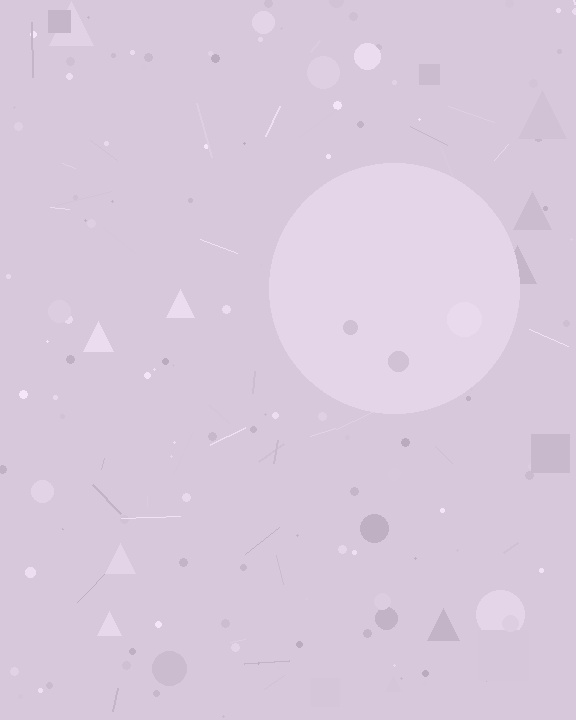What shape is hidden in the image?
A circle is hidden in the image.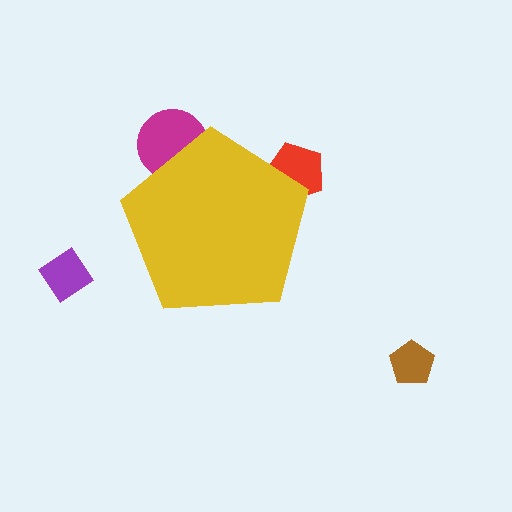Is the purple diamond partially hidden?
No, the purple diamond is fully visible.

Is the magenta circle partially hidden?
Yes, the magenta circle is partially hidden behind the yellow pentagon.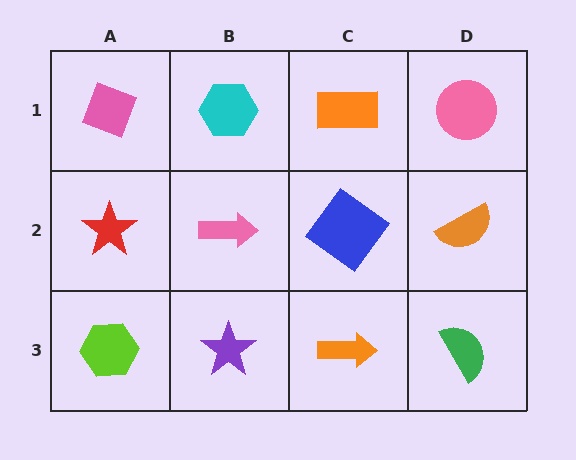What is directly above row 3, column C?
A blue diamond.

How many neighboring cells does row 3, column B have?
3.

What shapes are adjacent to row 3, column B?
A pink arrow (row 2, column B), a lime hexagon (row 3, column A), an orange arrow (row 3, column C).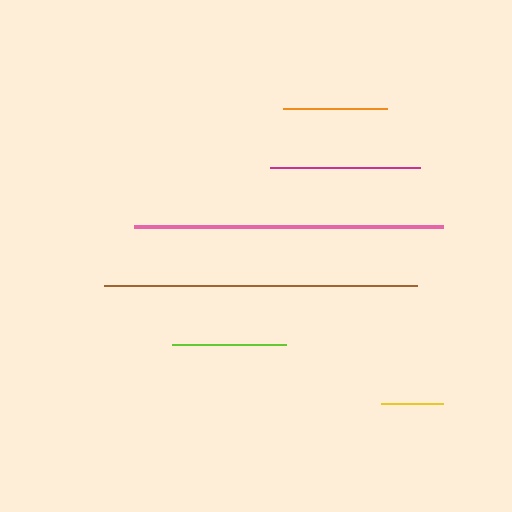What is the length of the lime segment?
The lime segment is approximately 115 pixels long.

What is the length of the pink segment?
The pink segment is approximately 310 pixels long.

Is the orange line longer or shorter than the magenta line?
The magenta line is longer than the orange line.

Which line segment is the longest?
The brown line is the longest at approximately 313 pixels.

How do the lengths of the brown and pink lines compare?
The brown and pink lines are approximately the same length.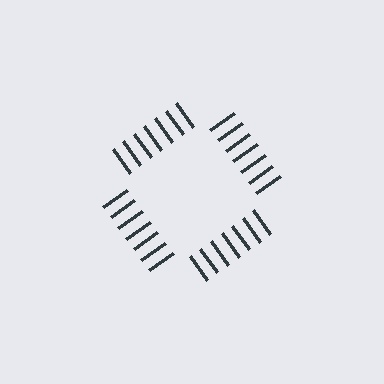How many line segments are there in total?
28 — 7 along each of the 4 edges.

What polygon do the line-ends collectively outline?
An illusory square — the line segments terminate on its edges but no continuous stroke is drawn.